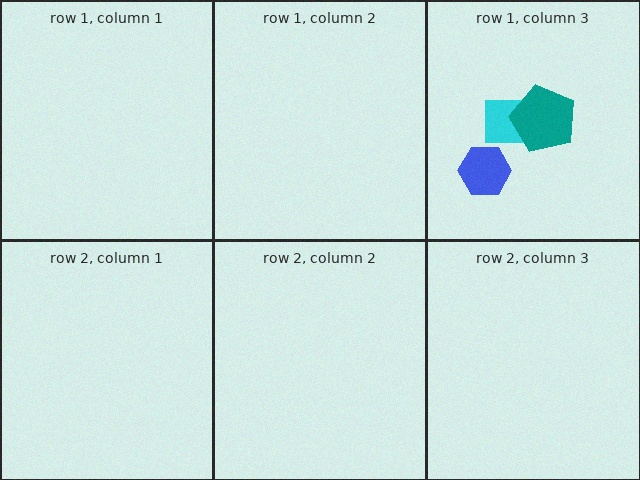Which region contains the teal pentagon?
The row 1, column 3 region.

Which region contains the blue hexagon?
The row 1, column 3 region.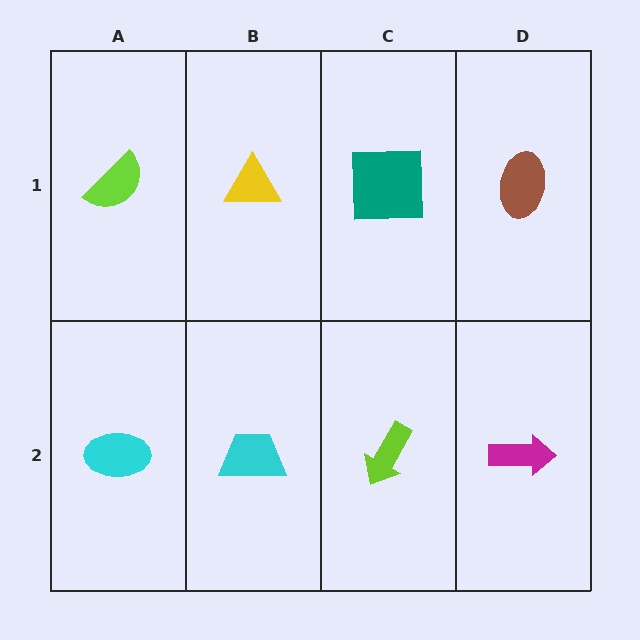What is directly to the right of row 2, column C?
A magenta arrow.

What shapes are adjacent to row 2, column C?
A teal square (row 1, column C), a cyan trapezoid (row 2, column B), a magenta arrow (row 2, column D).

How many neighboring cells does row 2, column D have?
2.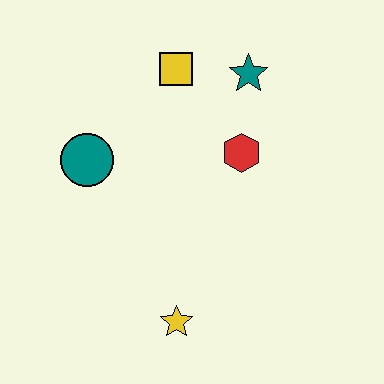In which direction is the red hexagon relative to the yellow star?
The red hexagon is above the yellow star.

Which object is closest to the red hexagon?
The teal star is closest to the red hexagon.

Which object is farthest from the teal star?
The yellow star is farthest from the teal star.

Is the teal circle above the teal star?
No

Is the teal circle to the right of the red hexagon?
No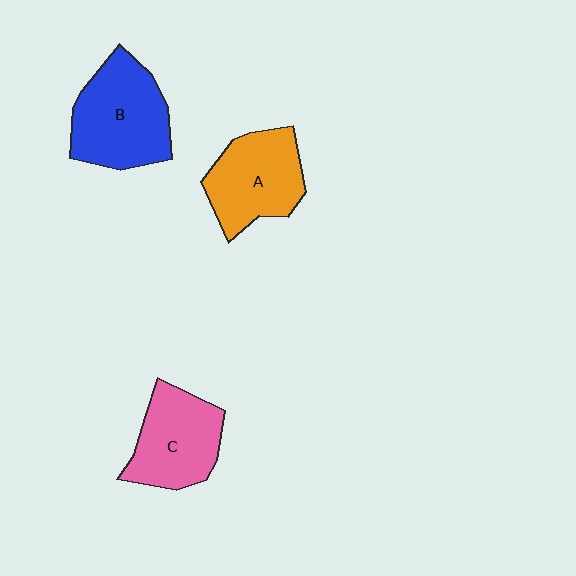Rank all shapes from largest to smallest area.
From largest to smallest: B (blue), A (orange), C (pink).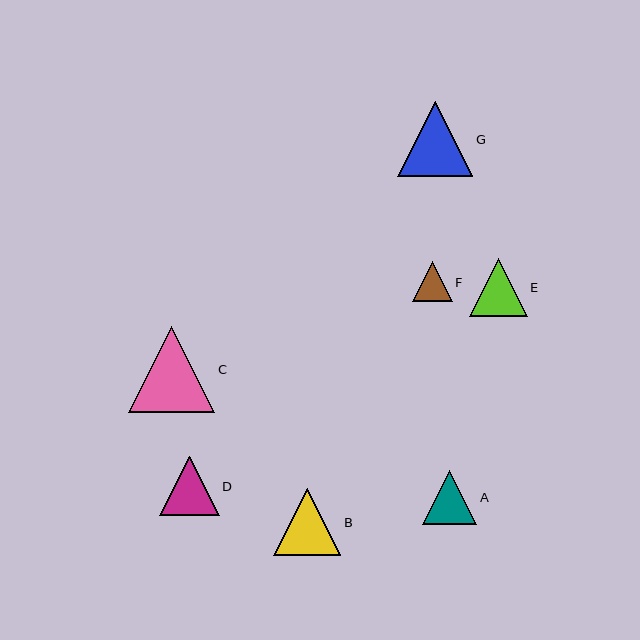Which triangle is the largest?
Triangle C is the largest with a size of approximately 86 pixels.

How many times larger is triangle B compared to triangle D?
Triangle B is approximately 1.1 times the size of triangle D.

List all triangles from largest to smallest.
From largest to smallest: C, G, B, D, E, A, F.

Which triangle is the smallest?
Triangle F is the smallest with a size of approximately 40 pixels.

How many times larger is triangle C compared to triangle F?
Triangle C is approximately 2.1 times the size of triangle F.